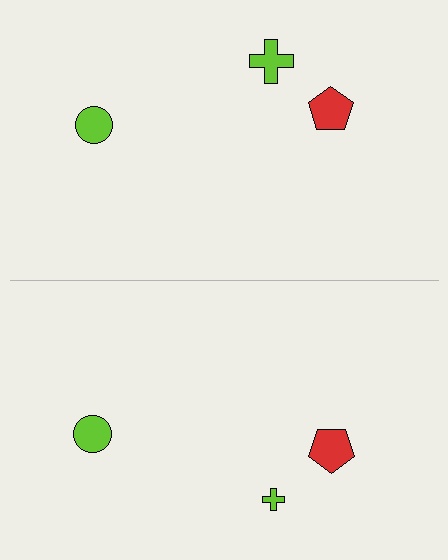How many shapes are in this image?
There are 6 shapes in this image.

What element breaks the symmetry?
The lime cross on the bottom side has a different size than its mirror counterpart.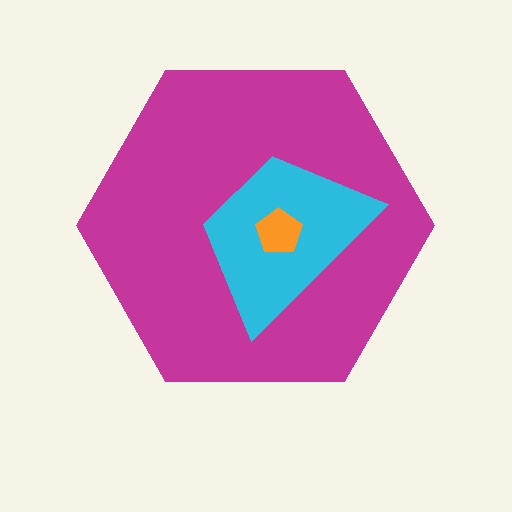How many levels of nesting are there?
3.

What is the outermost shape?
The magenta hexagon.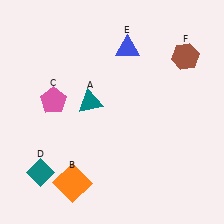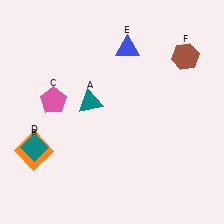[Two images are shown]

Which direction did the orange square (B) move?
The orange square (B) moved left.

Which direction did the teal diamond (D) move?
The teal diamond (D) moved up.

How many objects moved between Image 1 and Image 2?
2 objects moved between the two images.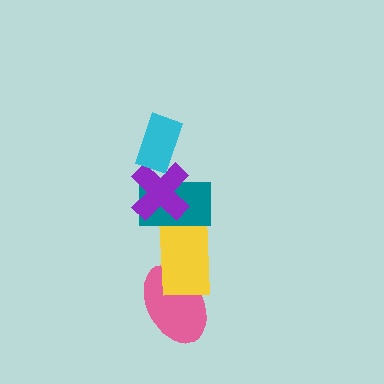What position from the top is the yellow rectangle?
The yellow rectangle is 4th from the top.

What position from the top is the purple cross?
The purple cross is 2nd from the top.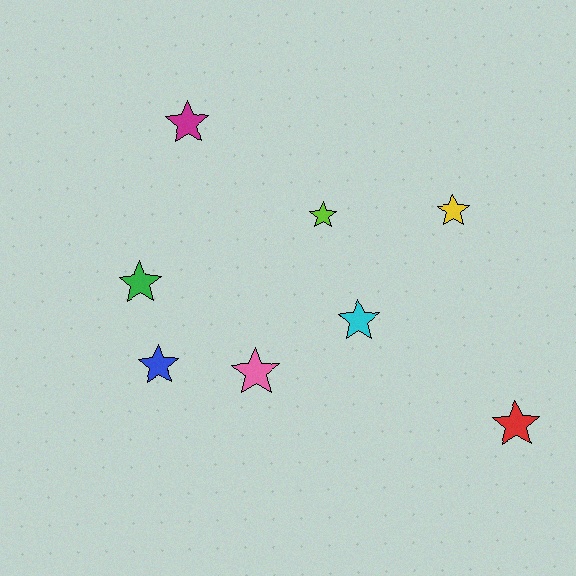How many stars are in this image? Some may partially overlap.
There are 8 stars.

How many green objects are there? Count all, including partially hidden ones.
There is 1 green object.